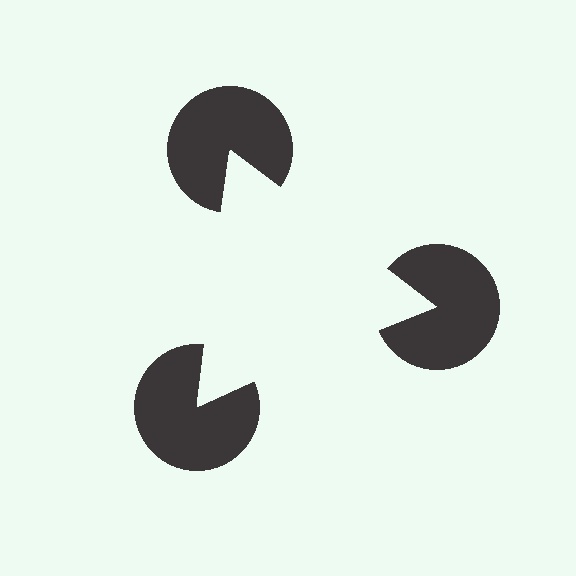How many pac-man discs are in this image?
There are 3 — one at each vertex of the illusory triangle.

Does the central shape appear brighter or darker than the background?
It typically appears slightly brighter than the background, even though no actual brightness change is drawn.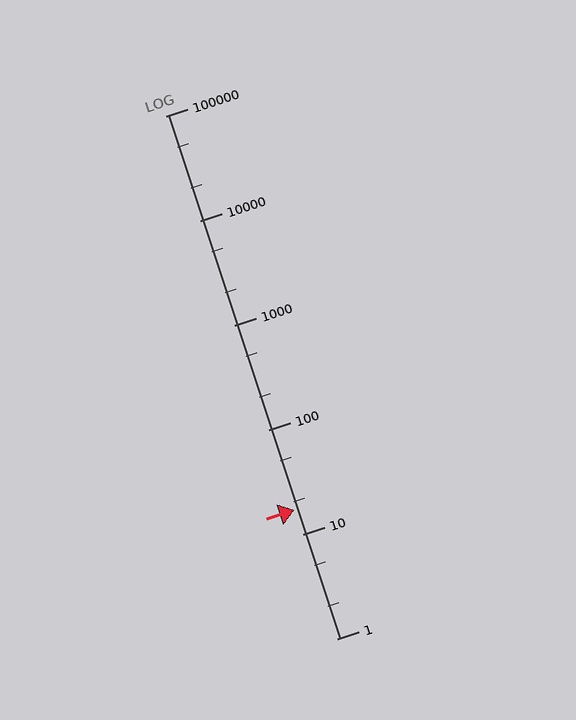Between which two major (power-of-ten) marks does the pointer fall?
The pointer is between 10 and 100.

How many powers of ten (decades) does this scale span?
The scale spans 5 decades, from 1 to 100000.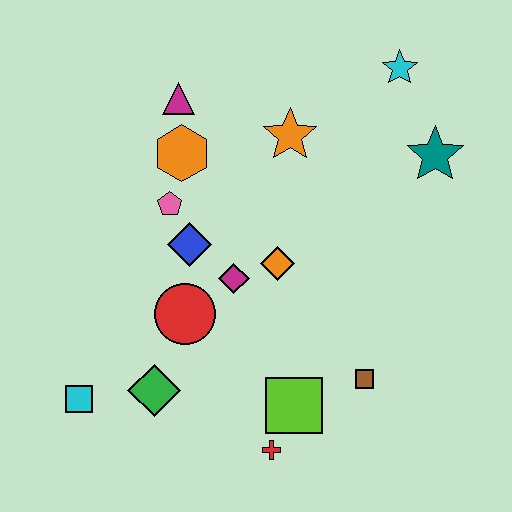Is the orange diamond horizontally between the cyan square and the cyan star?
Yes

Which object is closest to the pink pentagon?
The blue diamond is closest to the pink pentagon.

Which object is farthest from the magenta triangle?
The red cross is farthest from the magenta triangle.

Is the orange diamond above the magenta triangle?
No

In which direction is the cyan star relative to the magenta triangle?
The cyan star is to the right of the magenta triangle.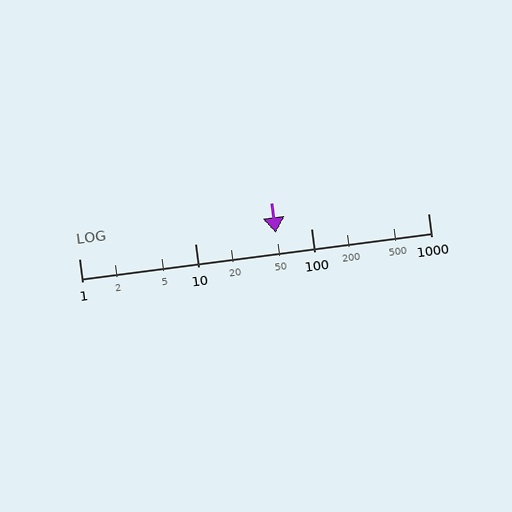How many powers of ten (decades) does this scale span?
The scale spans 3 decades, from 1 to 1000.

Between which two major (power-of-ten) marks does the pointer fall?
The pointer is between 10 and 100.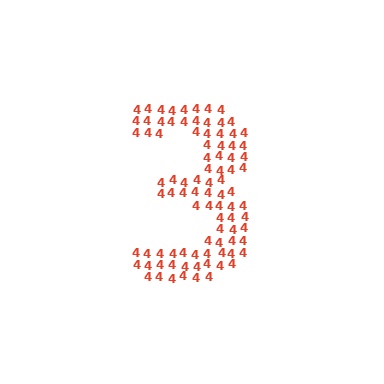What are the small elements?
The small elements are digit 4's.